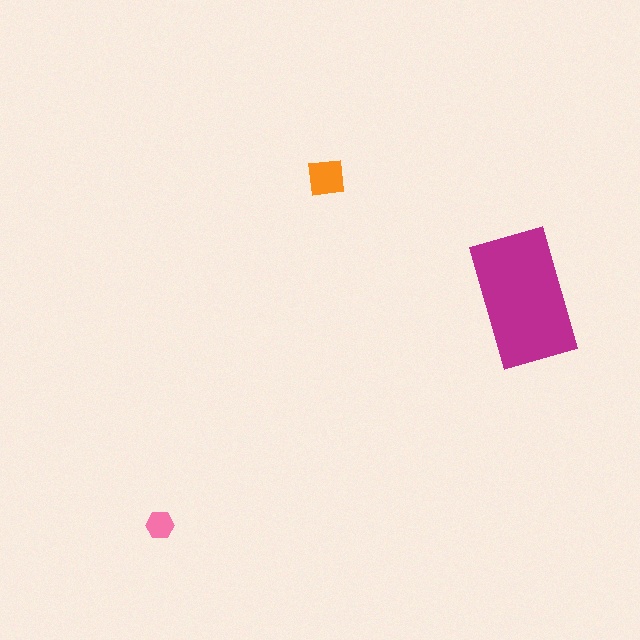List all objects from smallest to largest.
The pink hexagon, the orange square, the magenta rectangle.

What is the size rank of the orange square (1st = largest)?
2nd.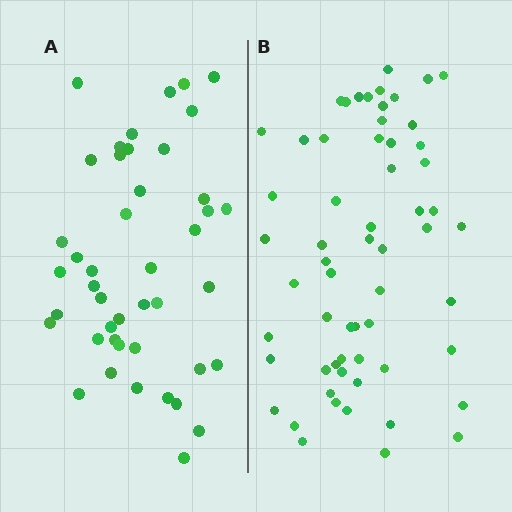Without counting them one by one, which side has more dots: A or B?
Region B (the right region) has more dots.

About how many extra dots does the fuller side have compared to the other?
Region B has approximately 15 more dots than region A.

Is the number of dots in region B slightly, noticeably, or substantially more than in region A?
Region B has noticeably more, but not dramatically so. The ratio is roughly 1.4 to 1.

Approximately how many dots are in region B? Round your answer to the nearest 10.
About 60 dots.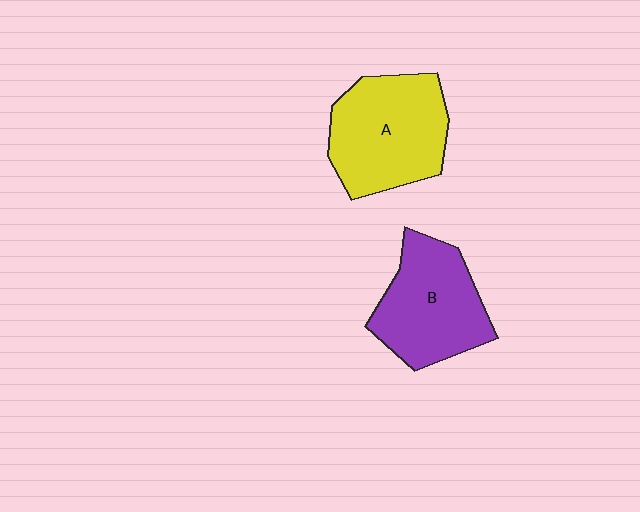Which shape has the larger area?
Shape A (yellow).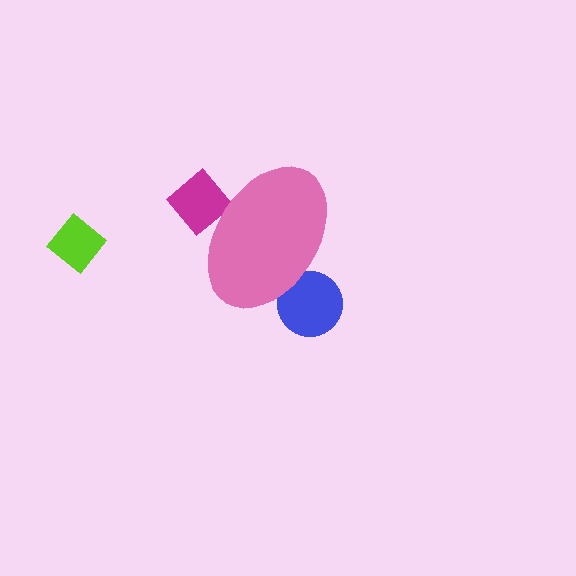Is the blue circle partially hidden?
Yes, the blue circle is partially hidden behind the pink ellipse.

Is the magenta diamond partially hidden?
Yes, the magenta diamond is partially hidden behind the pink ellipse.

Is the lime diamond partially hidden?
No, the lime diamond is fully visible.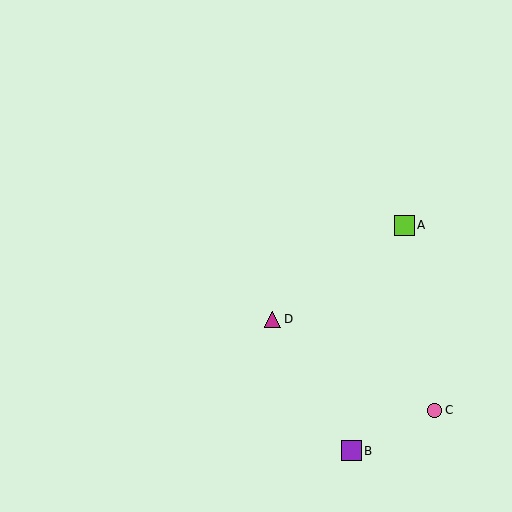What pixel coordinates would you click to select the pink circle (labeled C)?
Click at (435, 410) to select the pink circle C.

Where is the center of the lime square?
The center of the lime square is at (405, 225).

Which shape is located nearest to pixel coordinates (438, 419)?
The pink circle (labeled C) at (435, 410) is nearest to that location.